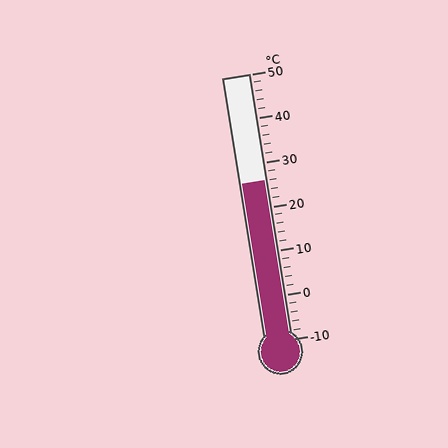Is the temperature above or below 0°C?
The temperature is above 0°C.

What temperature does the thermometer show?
The thermometer shows approximately 26°C.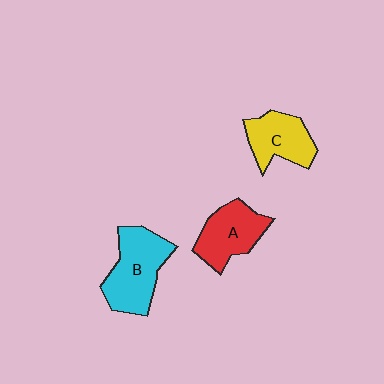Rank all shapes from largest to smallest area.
From largest to smallest: B (cyan), A (red), C (yellow).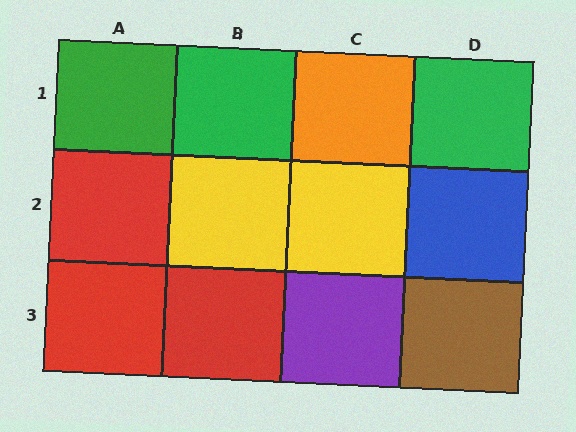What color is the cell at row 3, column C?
Purple.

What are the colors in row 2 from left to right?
Red, yellow, yellow, blue.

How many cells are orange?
1 cell is orange.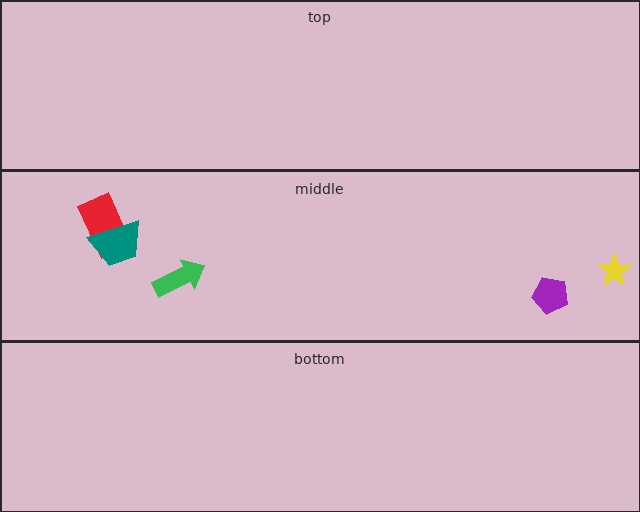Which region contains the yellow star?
The middle region.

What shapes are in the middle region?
The yellow star, the green arrow, the red rectangle, the teal trapezoid, the purple pentagon.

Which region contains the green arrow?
The middle region.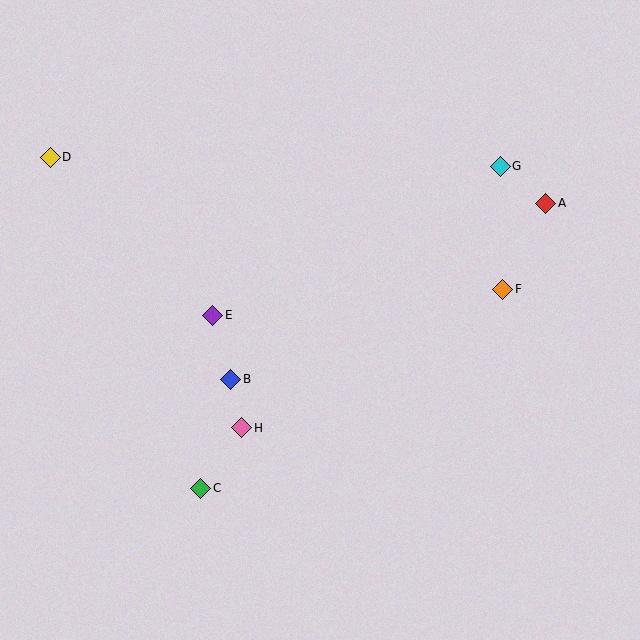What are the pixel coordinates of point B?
Point B is at (231, 379).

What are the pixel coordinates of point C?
Point C is at (201, 488).